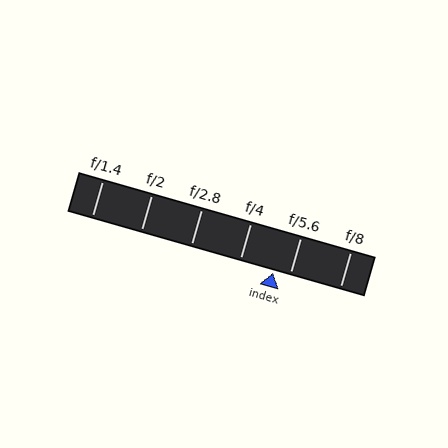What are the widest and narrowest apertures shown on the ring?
The widest aperture shown is f/1.4 and the narrowest is f/8.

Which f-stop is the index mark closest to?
The index mark is closest to f/5.6.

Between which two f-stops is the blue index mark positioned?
The index mark is between f/4 and f/5.6.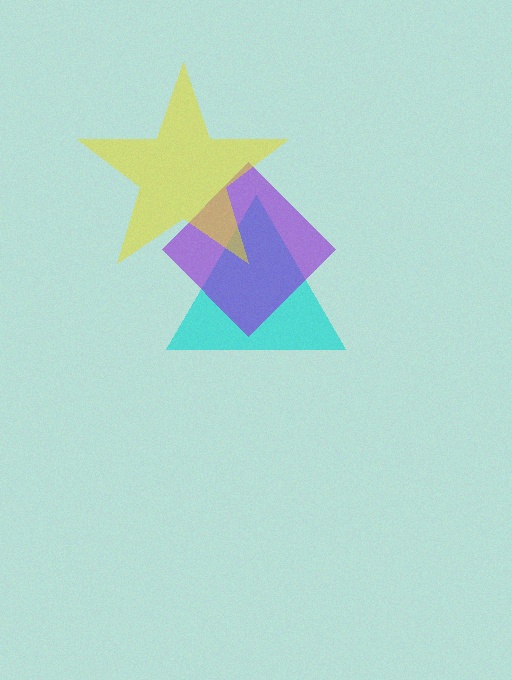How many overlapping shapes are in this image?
There are 3 overlapping shapes in the image.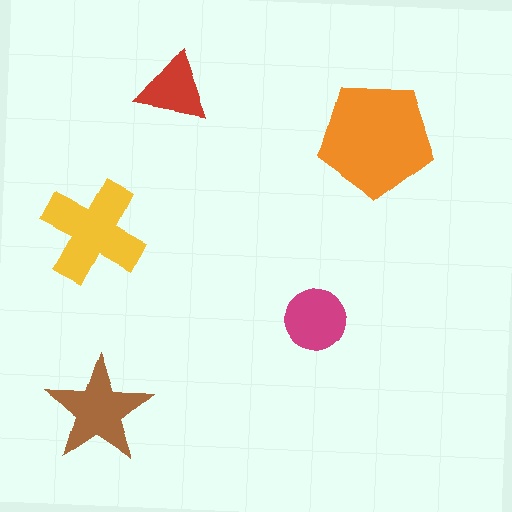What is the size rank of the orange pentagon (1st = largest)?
1st.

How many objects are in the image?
There are 5 objects in the image.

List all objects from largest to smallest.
The orange pentagon, the yellow cross, the brown star, the magenta circle, the red triangle.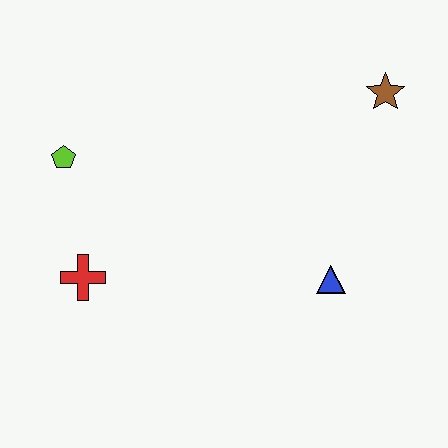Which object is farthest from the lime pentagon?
The brown star is farthest from the lime pentagon.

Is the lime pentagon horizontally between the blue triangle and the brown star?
No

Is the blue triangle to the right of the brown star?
No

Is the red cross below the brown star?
Yes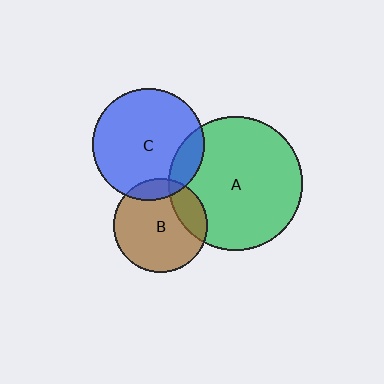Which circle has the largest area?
Circle A (green).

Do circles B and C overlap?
Yes.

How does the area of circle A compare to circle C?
Approximately 1.4 times.